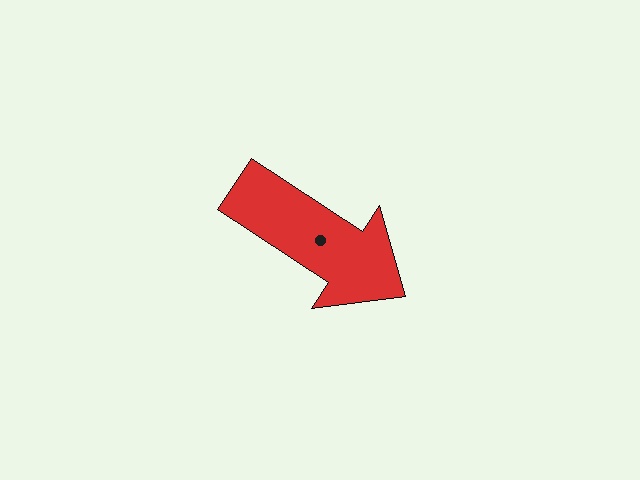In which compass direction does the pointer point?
Southeast.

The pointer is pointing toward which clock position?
Roughly 4 o'clock.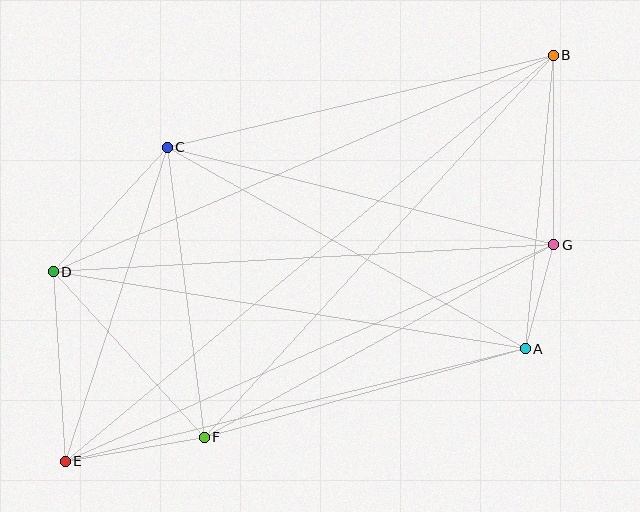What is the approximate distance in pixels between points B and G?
The distance between B and G is approximately 189 pixels.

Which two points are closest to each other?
Points A and G are closest to each other.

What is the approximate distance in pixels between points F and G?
The distance between F and G is approximately 399 pixels.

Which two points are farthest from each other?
Points B and E are farthest from each other.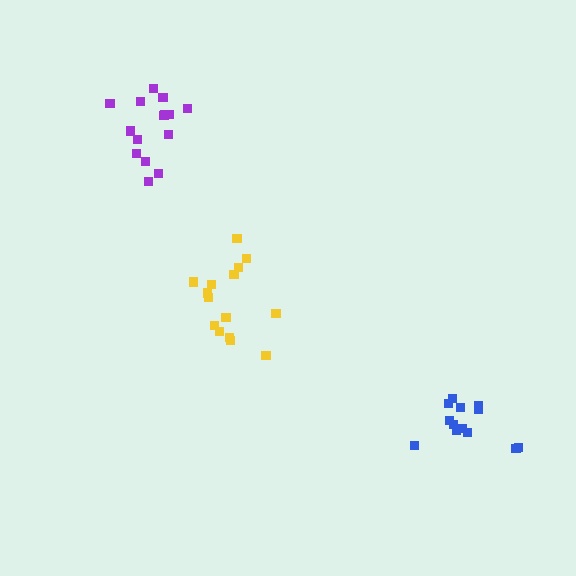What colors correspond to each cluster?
The clusters are colored: blue, purple, yellow.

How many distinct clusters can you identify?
There are 3 distinct clusters.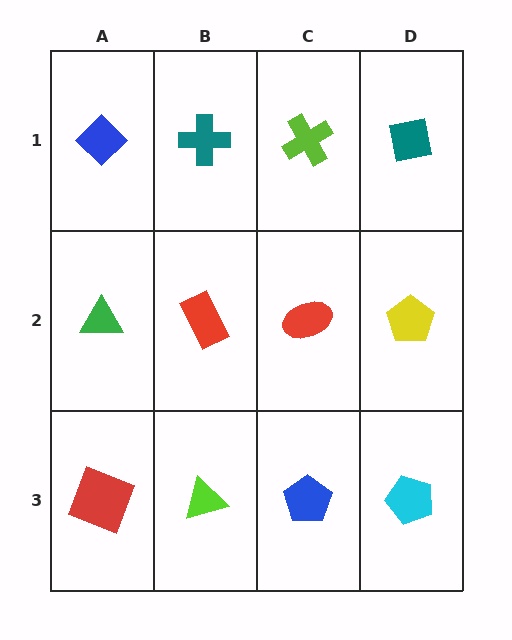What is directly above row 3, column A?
A green triangle.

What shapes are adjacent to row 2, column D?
A teal square (row 1, column D), a cyan pentagon (row 3, column D), a red ellipse (row 2, column C).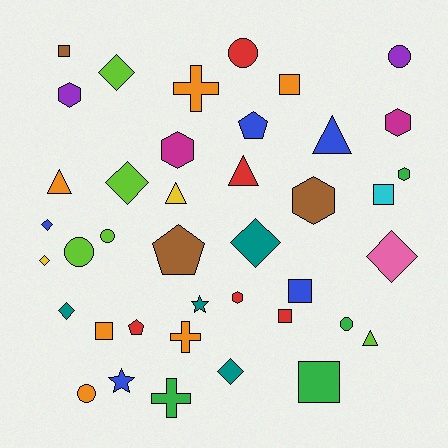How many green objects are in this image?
There are 4 green objects.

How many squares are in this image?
There are 7 squares.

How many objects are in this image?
There are 40 objects.